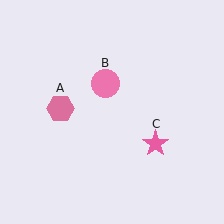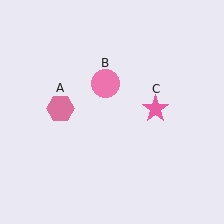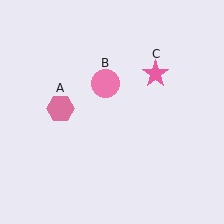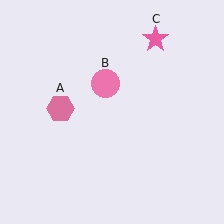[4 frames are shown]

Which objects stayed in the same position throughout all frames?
Pink hexagon (object A) and pink circle (object B) remained stationary.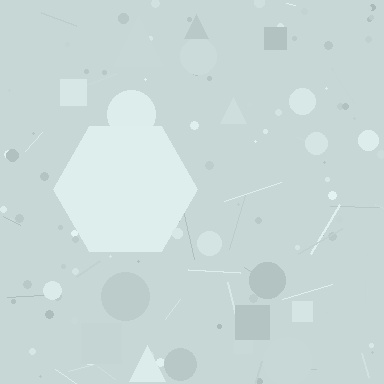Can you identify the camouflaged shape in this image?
The camouflaged shape is a hexagon.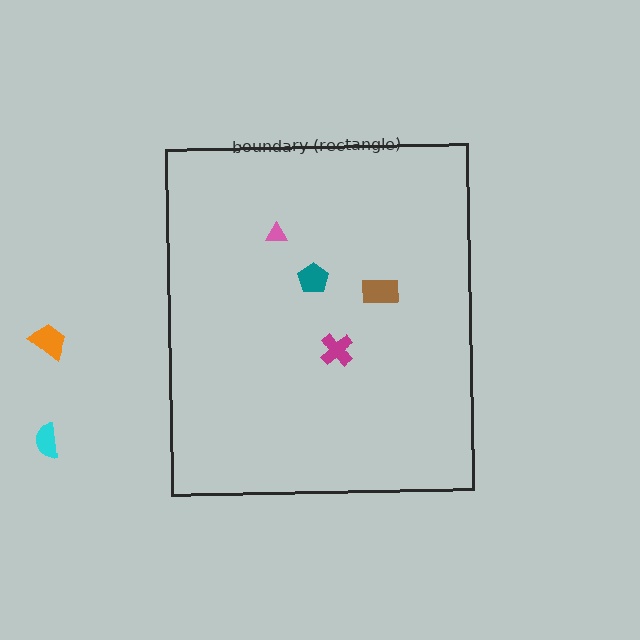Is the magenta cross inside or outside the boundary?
Inside.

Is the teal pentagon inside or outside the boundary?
Inside.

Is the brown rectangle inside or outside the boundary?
Inside.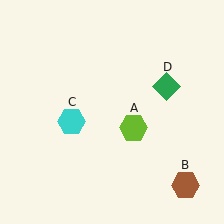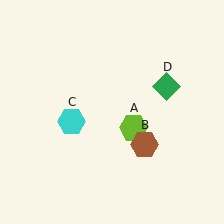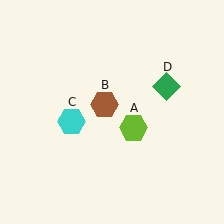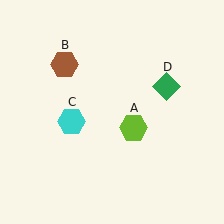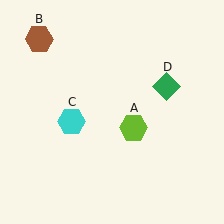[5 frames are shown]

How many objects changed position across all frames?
1 object changed position: brown hexagon (object B).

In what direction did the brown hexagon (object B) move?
The brown hexagon (object B) moved up and to the left.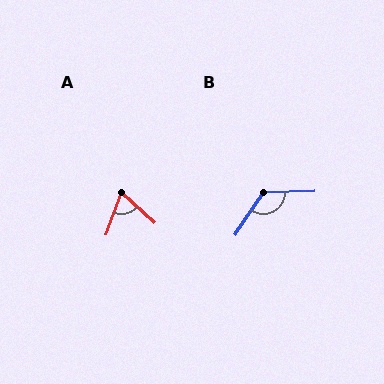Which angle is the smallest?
A, at approximately 68 degrees.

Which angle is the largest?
B, at approximately 126 degrees.